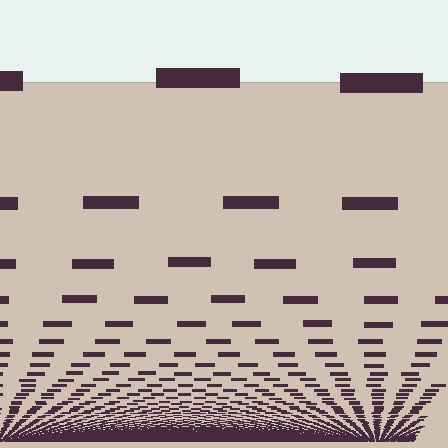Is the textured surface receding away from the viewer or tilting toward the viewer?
The surface appears to tilt toward the viewer. Texture elements get larger and sparser toward the top.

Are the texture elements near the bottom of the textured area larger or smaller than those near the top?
Smaller. The gradient is inverted — elements near the bottom are smaller and denser.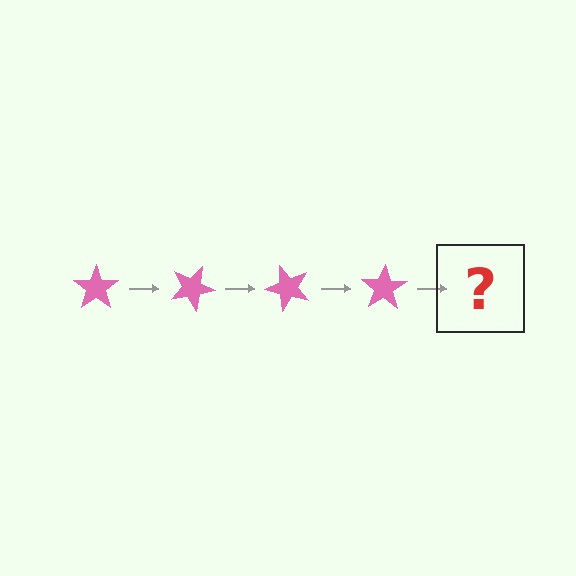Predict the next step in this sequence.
The next step is a pink star rotated 100 degrees.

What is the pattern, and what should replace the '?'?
The pattern is that the star rotates 25 degrees each step. The '?' should be a pink star rotated 100 degrees.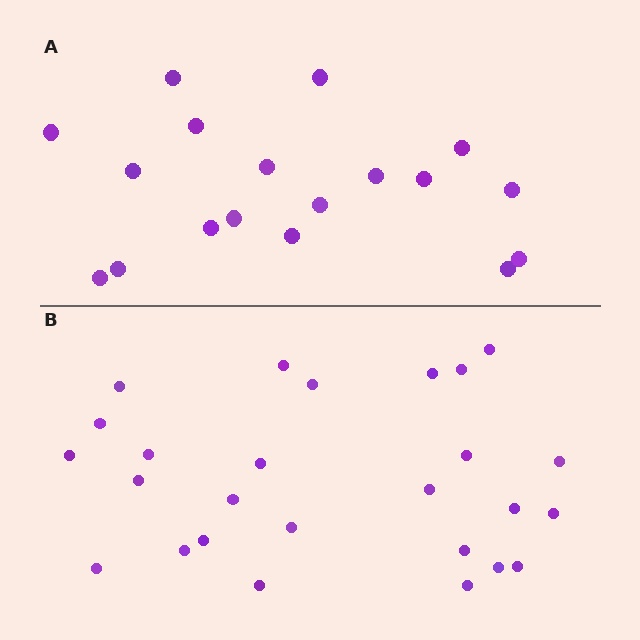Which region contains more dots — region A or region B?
Region B (the bottom region) has more dots.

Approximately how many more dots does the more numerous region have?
Region B has roughly 8 or so more dots than region A.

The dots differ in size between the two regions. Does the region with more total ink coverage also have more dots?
No. Region A has more total ink coverage because its dots are larger, but region B actually contains more individual dots. Total area can be misleading — the number of items is what matters here.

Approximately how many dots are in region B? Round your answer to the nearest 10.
About 30 dots. (The exact count is 26, which rounds to 30.)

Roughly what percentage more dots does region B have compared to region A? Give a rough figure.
About 45% more.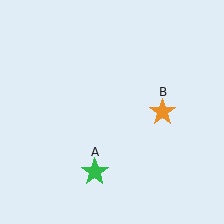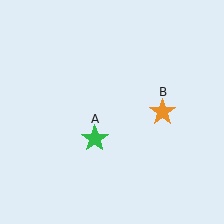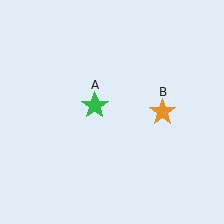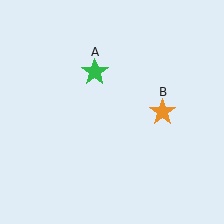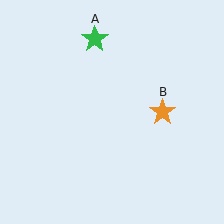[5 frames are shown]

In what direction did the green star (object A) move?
The green star (object A) moved up.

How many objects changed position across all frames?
1 object changed position: green star (object A).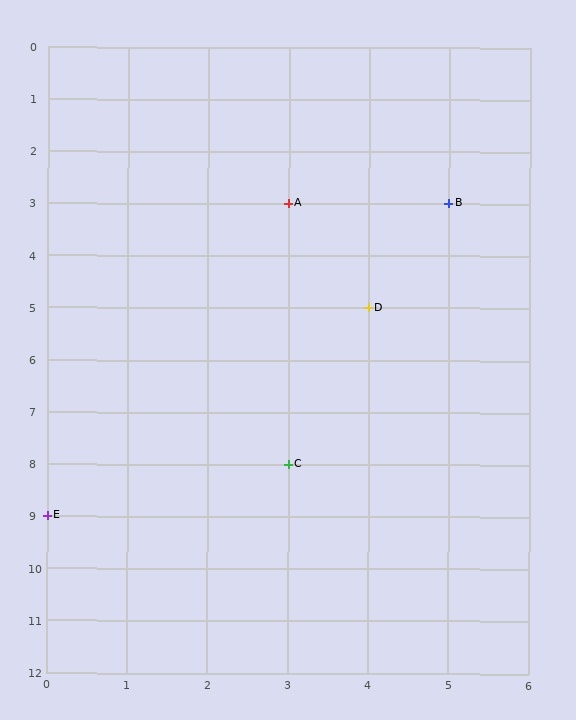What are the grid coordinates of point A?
Point A is at grid coordinates (3, 3).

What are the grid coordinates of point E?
Point E is at grid coordinates (0, 9).